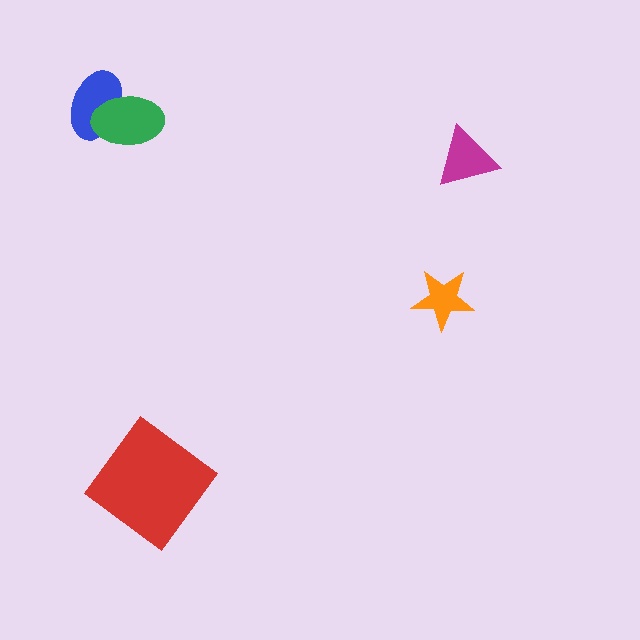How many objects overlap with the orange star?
0 objects overlap with the orange star.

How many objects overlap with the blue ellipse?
1 object overlaps with the blue ellipse.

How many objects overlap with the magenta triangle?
0 objects overlap with the magenta triangle.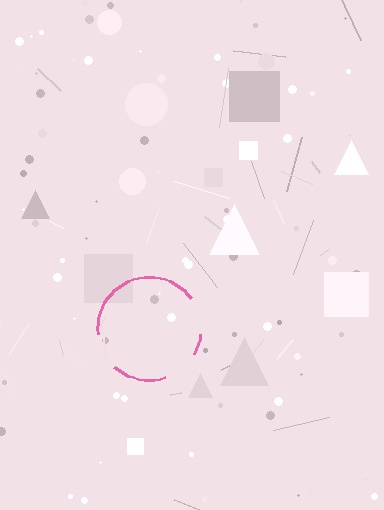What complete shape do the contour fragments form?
The contour fragments form a circle.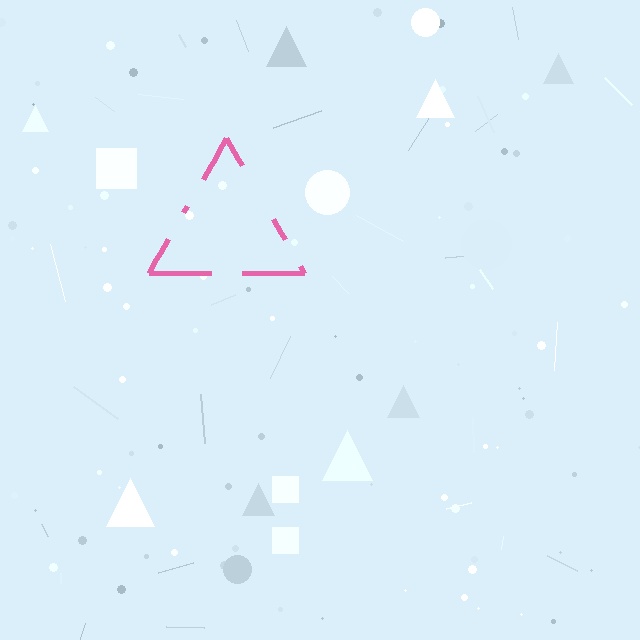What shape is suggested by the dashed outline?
The dashed outline suggests a triangle.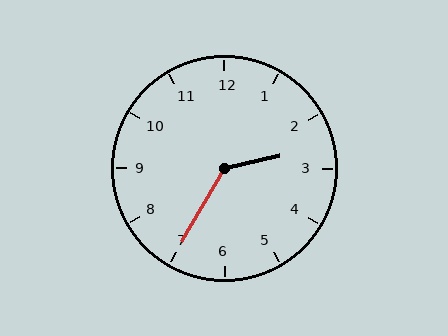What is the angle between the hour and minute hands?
Approximately 132 degrees.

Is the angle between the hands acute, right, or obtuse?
It is obtuse.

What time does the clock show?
2:35.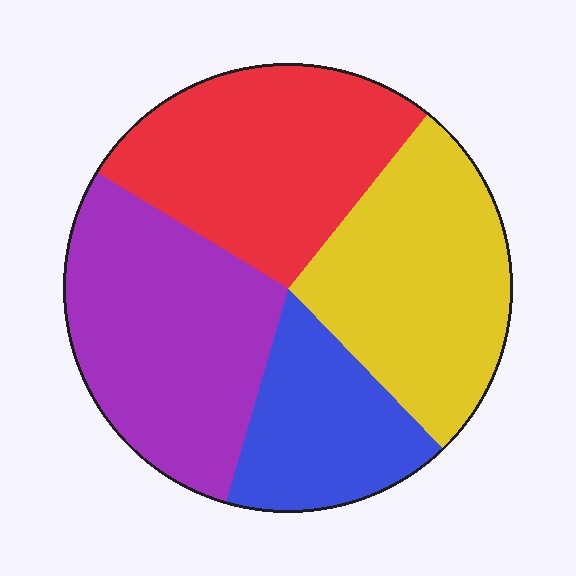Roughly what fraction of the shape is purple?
Purple covers around 30% of the shape.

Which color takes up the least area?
Blue, at roughly 15%.